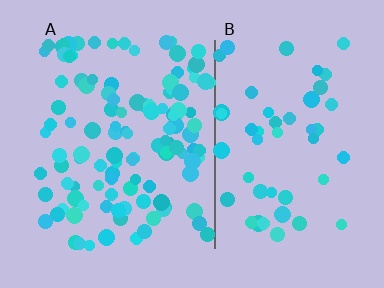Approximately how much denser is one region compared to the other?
Approximately 2.3× — region A over region B.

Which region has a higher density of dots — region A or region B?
A (the left).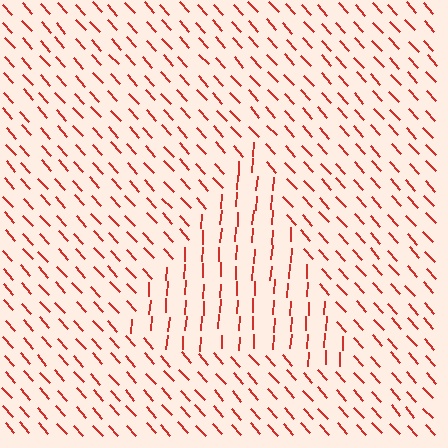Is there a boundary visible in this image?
Yes, there is a texture boundary formed by a change in line orientation.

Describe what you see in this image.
The image is filled with small red line segments. A triangle region in the image has lines oriented differently from the surrounding lines, creating a visible texture boundary.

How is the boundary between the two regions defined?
The boundary is defined purely by a change in line orientation (approximately 45 degrees difference). All lines are the same color and thickness.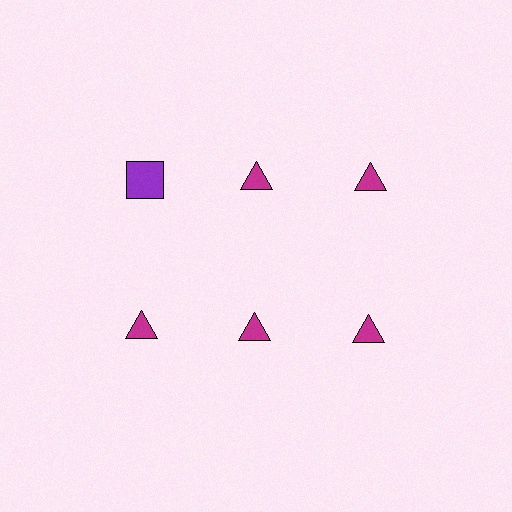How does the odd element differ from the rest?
It differs in both color (purple instead of magenta) and shape (square instead of triangle).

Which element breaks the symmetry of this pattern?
The purple square in the top row, leftmost column breaks the symmetry. All other shapes are magenta triangles.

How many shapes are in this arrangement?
There are 6 shapes arranged in a grid pattern.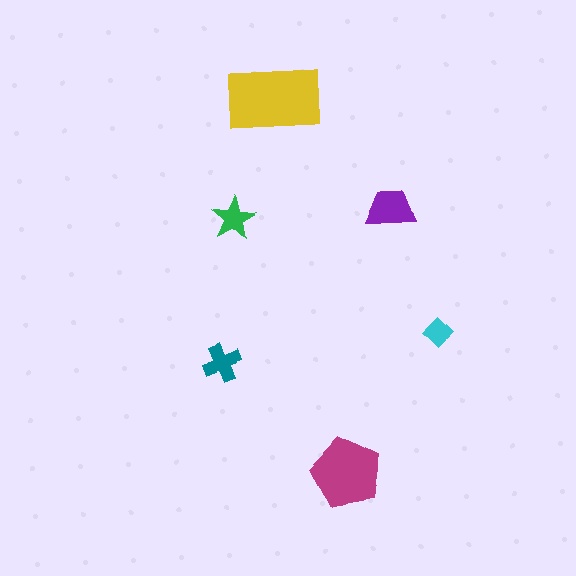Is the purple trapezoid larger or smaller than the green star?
Larger.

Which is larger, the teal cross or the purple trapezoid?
The purple trapezoid.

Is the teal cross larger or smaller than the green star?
Larger.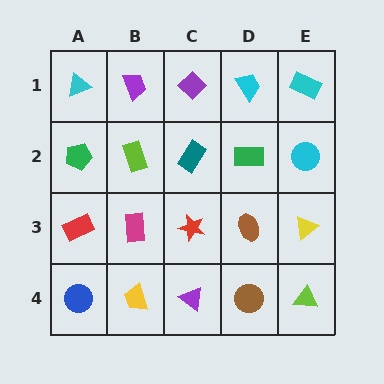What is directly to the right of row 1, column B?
A purple diamond.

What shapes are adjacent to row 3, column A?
A green pentagon (row 2, column A), a blue circle (row 4, column A), a magenta rectangle (row 3, column B).